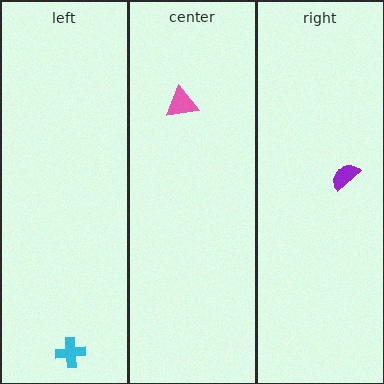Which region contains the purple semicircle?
The right region.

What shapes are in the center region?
The pink triangle.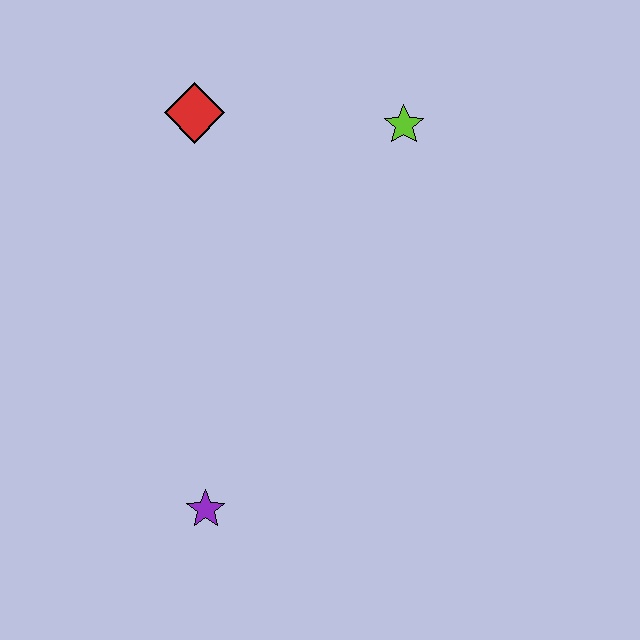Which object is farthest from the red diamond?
The purple star is farthest from the red diamond.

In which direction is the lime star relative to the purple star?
The lime star is above the purple star.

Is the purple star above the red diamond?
No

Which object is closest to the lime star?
The red diamond is closest to the lime star.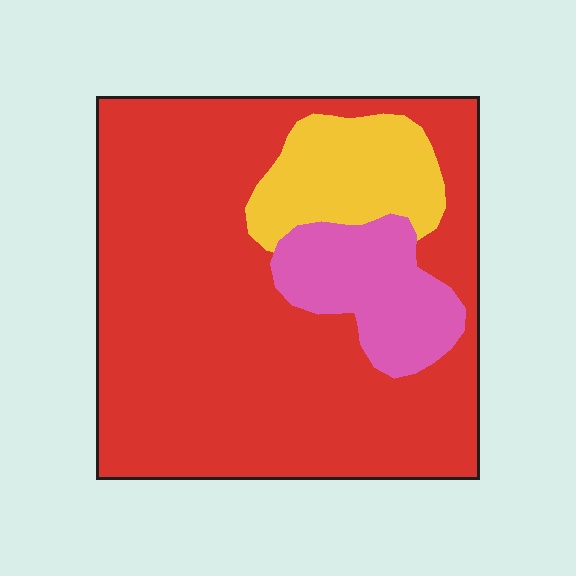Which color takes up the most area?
Red, at roughly 75%.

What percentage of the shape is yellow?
Yellow covers 13% of the shape.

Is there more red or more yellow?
Red.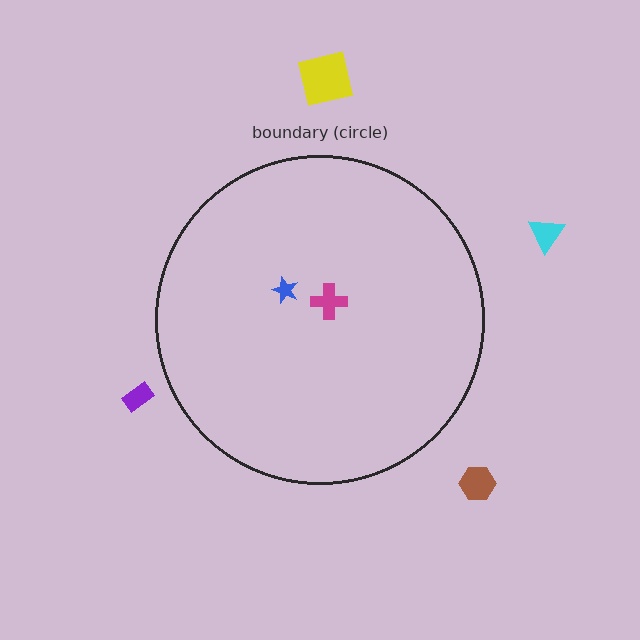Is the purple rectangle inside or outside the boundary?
Outside.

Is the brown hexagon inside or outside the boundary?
Outside.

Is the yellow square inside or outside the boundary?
Outside.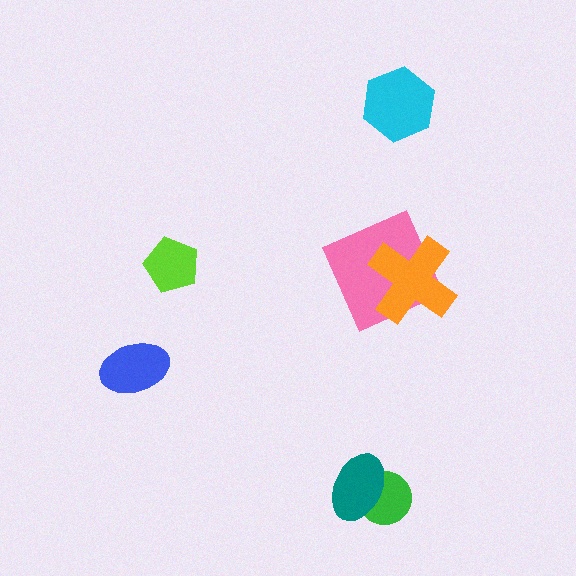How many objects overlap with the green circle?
1 object overlaps with the green circle.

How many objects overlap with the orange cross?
1 object overlaps with the orange cross.